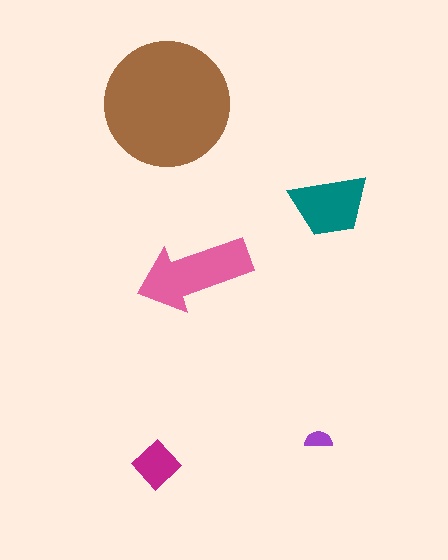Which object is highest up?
The brown circle is topmost.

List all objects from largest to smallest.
The brown circle, the pink arrow, the teal trapezoid, the magenta diamond, the purple semicircle.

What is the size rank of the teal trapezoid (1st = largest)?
3rd.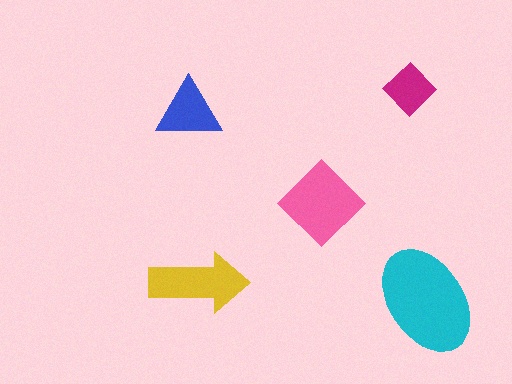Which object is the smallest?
The magenta diamond.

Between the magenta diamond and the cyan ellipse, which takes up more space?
The cyan ellipse.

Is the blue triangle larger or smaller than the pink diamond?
Smaller.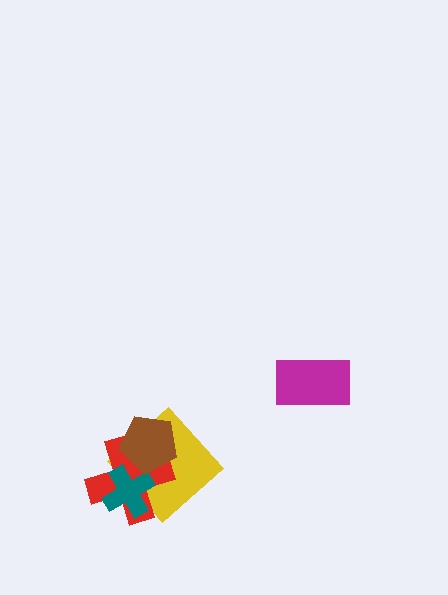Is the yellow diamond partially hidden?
Yes, it is partially covered by another shape.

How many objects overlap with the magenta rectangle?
0 objects overlap with the magenta rectangle.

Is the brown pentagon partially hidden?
No, no other shape covers it.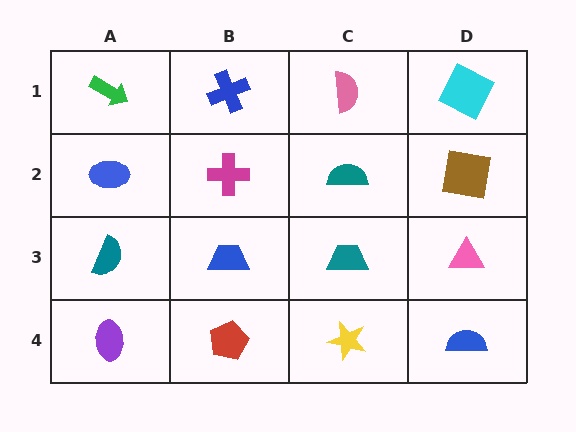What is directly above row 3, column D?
A brown square.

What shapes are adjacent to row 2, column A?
A green arrow (row 1, column A), a teal semicircle (row 3, column A), a magenta cross (row 2, column B).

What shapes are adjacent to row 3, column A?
A blue ellipse (row 2, column A), a purple ellipse (row 4, column A), a blue trapezoid (row 3, column B).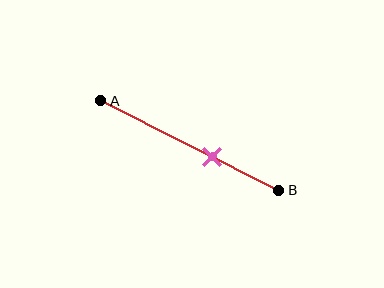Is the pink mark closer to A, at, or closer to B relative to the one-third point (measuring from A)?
The pink mark is closer to point B than the one-third point of segment AB.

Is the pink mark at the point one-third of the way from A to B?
No, the mark is at about 65% from A, not at the 33% one-third point.